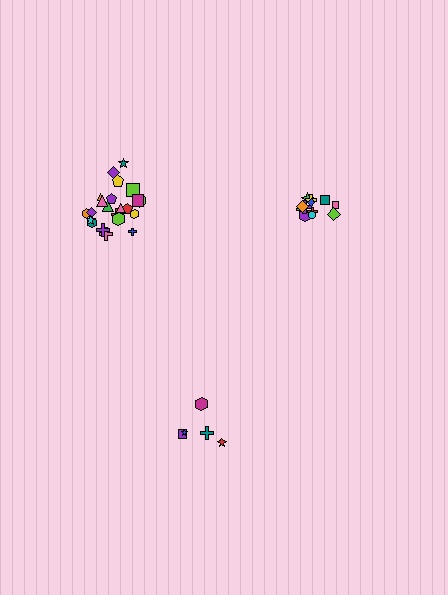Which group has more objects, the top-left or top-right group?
The top-left group.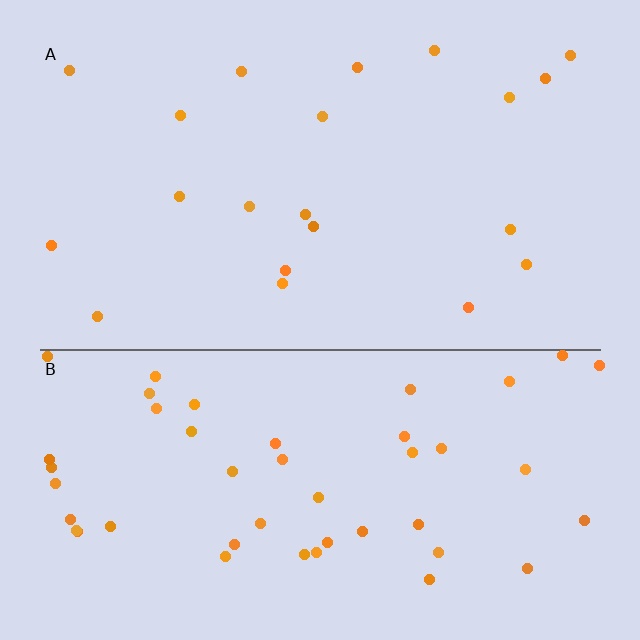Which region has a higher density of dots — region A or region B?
B (the bottom).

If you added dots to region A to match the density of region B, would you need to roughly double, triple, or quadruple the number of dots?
Approximately double.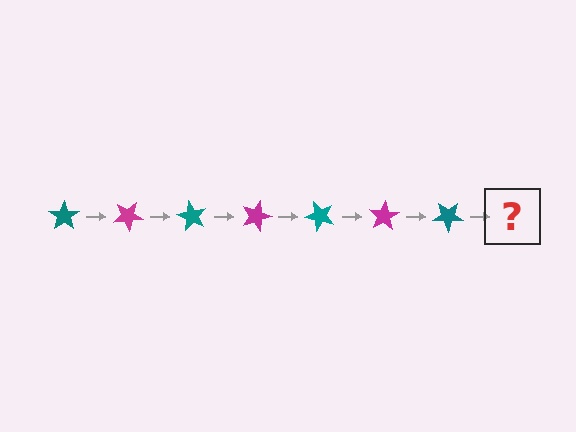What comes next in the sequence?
The next element should be a magenta star, rotated 210 degrees from the start.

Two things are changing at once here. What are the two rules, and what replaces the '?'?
The two rules are that it rotates 30 degrees each step and the color cycles through teal and magenta. The '?' should be a magenta star, rotated 210 degrees from the start.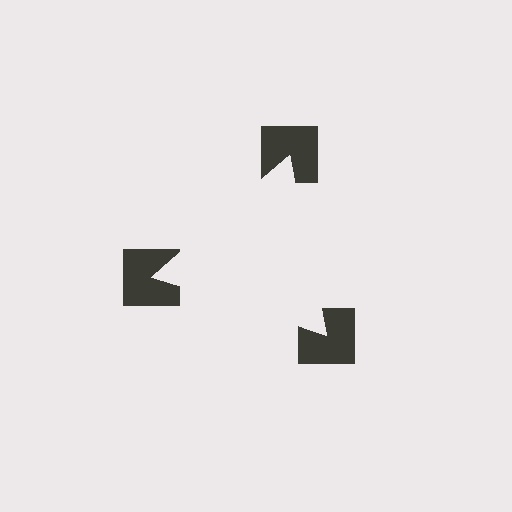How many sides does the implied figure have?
3 sides.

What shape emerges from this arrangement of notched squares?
An illusory triangle — its edges are inferred from the aligned wedge cuts in the notched squares, not physically drawn.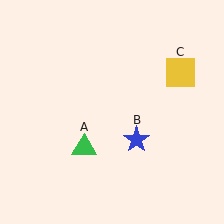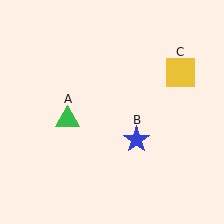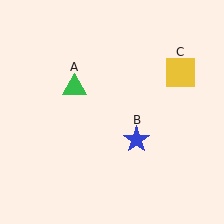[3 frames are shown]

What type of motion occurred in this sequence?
The green triangle (object A) rotated clockwise around the center of the scene.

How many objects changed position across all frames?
1 object changed position: green triangle (object A).